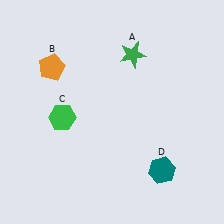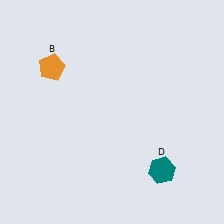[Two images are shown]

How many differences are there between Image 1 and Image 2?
There are 2 differences between the two images.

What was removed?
The green star (A), the green hexagon (C) were removed in Image 2.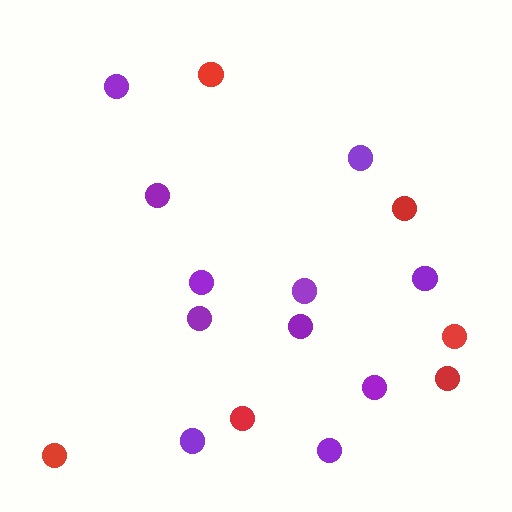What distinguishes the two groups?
There are 2 groups: one group of red circles (6) and one group of purple circles (11).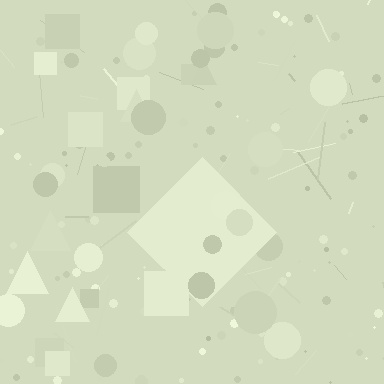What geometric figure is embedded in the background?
A diamond is embedded in the background.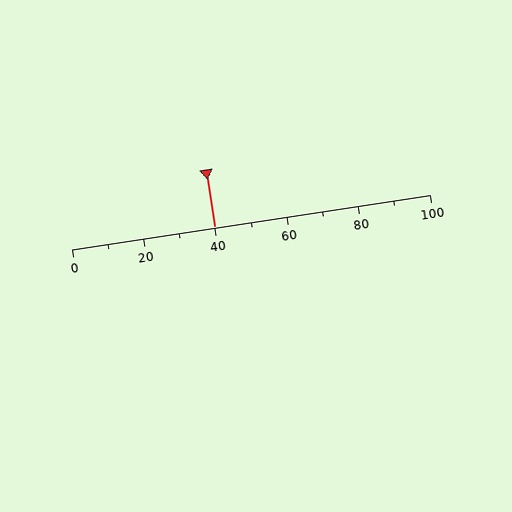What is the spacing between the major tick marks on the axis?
The major ticks are spaced 20 apart.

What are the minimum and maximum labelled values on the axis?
The axis runs from 0 to 100.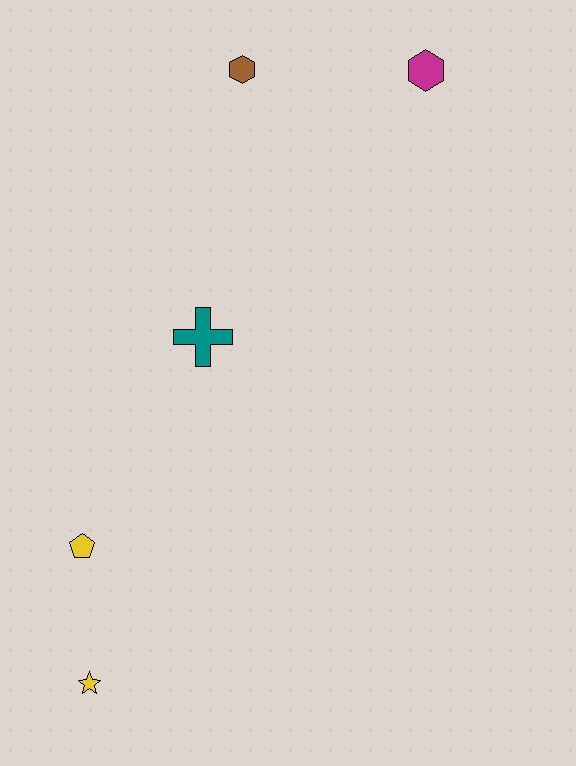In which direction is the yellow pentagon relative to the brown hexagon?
The yellow pentagon is below the brown hexagon.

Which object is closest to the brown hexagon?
The magenta hexagon is closest to the brown hexagon.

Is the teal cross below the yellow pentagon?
No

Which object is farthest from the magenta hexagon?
The yellow star is farthest from the magenta hexagon.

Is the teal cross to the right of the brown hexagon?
No